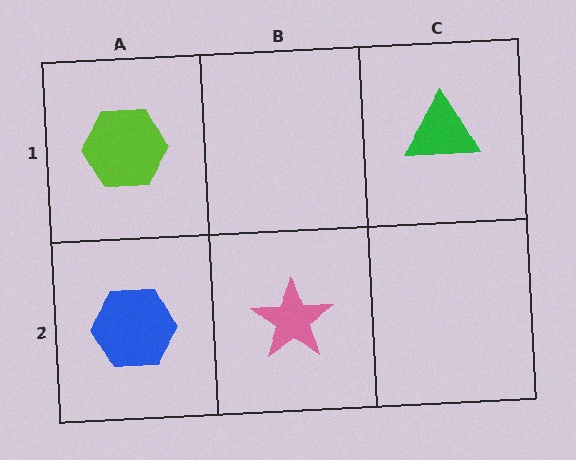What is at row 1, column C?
A green triangle.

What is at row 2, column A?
A blue hexagon.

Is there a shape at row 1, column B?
No, that cell is empty.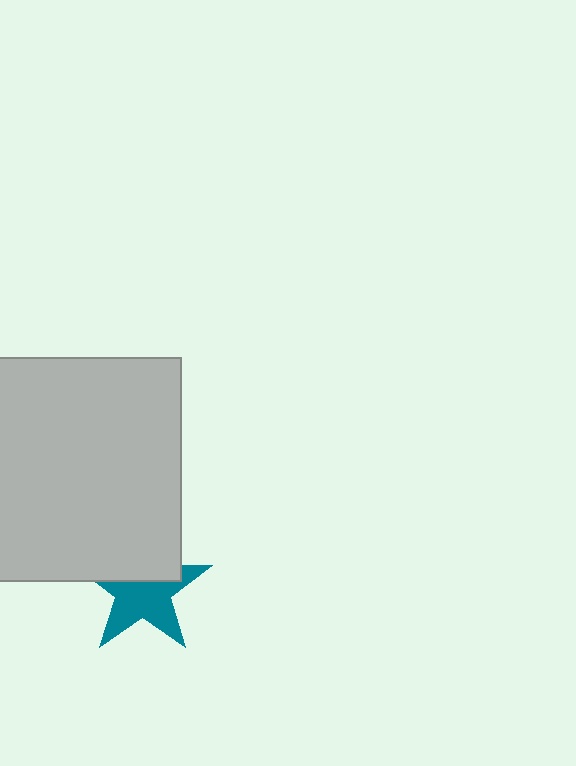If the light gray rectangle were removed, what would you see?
You would see the complete teal star.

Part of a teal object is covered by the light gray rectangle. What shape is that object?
It is a star.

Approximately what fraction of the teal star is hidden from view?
Roughly 39% of the teal star is hidden behind the light gray rectangle.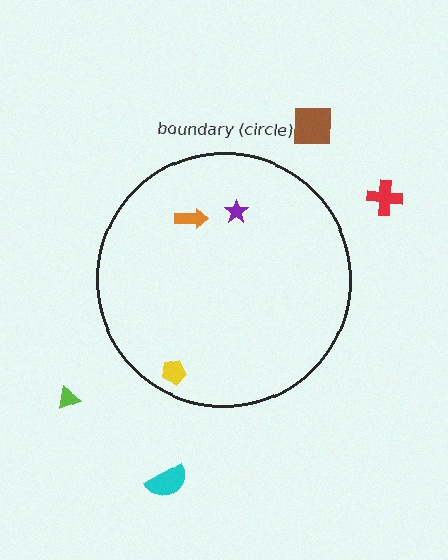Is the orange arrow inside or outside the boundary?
Inside.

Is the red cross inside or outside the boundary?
Outside.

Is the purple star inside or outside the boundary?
Inside.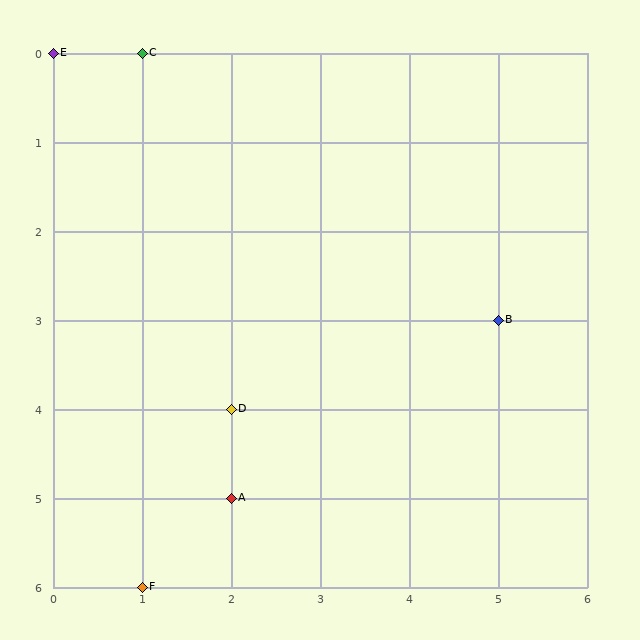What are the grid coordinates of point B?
Point B is at grid coordinates (5, 3).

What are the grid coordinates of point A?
Point A is at grid coordinates (2, 5).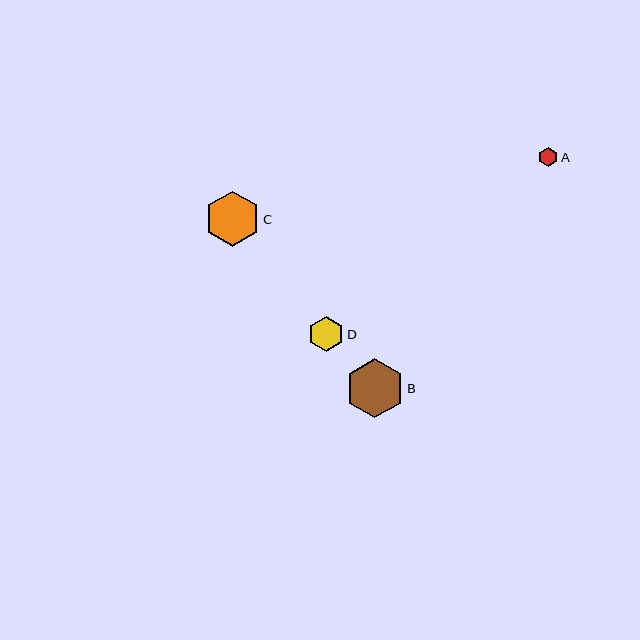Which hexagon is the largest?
Hexagon B is the largest with a size of approximately 59 pixels.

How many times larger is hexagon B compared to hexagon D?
Hexagon B is approximately 1.6 times the size of hexagon D.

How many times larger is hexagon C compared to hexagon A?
Hexagon C is approximately 2.9 times the size of hexagon A.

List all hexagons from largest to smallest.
From largest to smallest: B, C, D, A.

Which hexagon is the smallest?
Hexagon A is the smallest with a size of approximately 19 pixels.